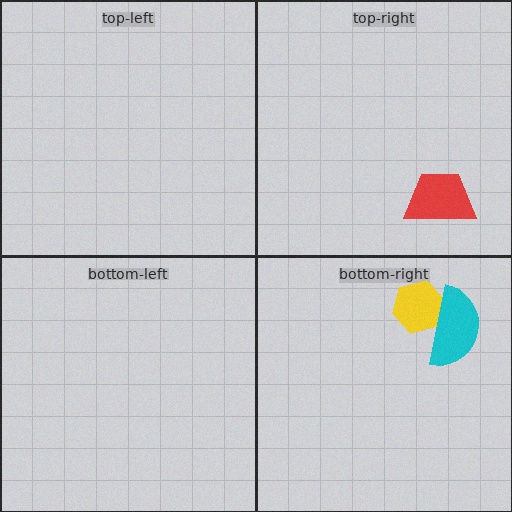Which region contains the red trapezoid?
The top-right region.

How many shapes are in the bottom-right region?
2.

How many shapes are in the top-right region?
1.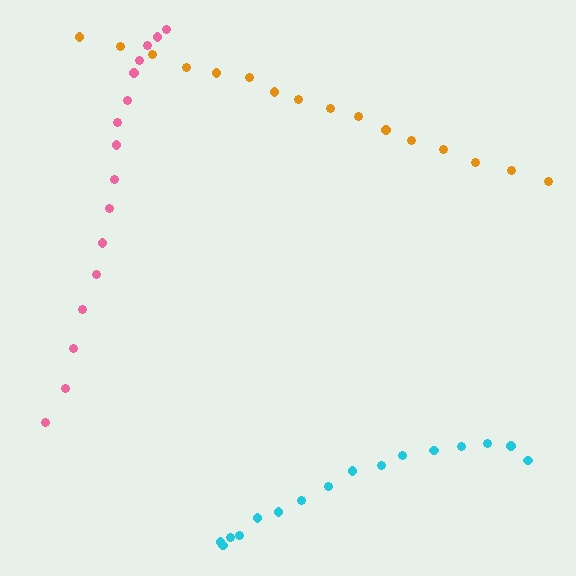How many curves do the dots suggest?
There are 3 distinct paths.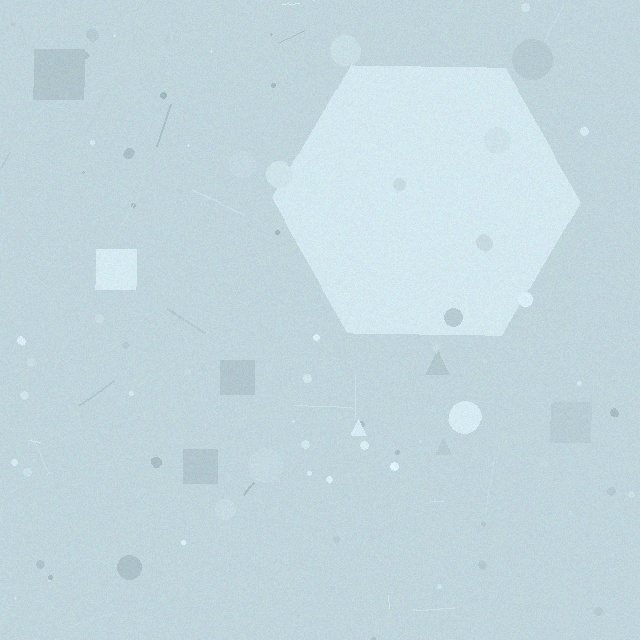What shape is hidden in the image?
A hexagon is hidden in the image.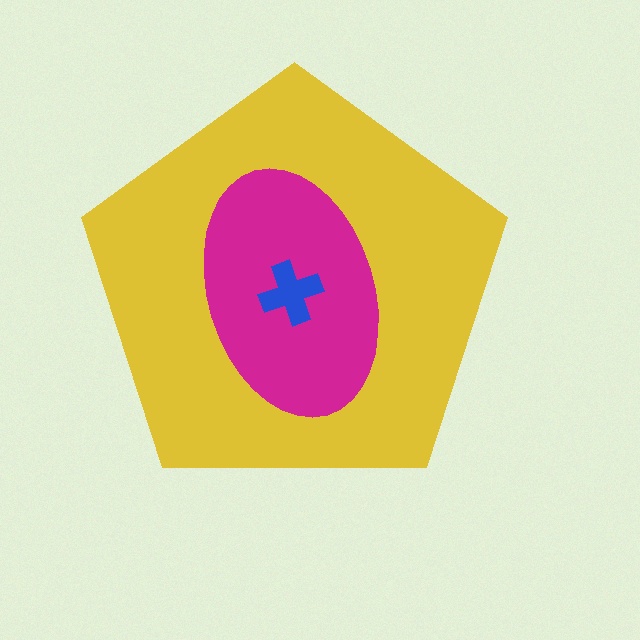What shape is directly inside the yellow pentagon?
The magenta ellipse.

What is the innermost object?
The blue cross.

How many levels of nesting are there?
3.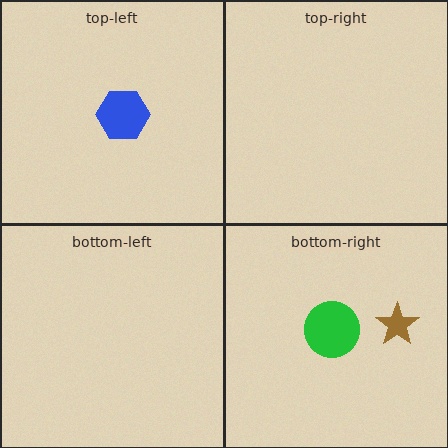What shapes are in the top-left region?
The blue hexagon.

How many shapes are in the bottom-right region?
2.